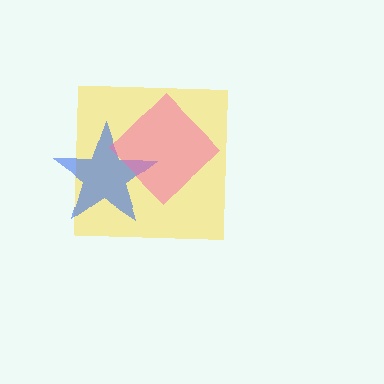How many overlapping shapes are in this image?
There are 3 overlapping shapes in the image.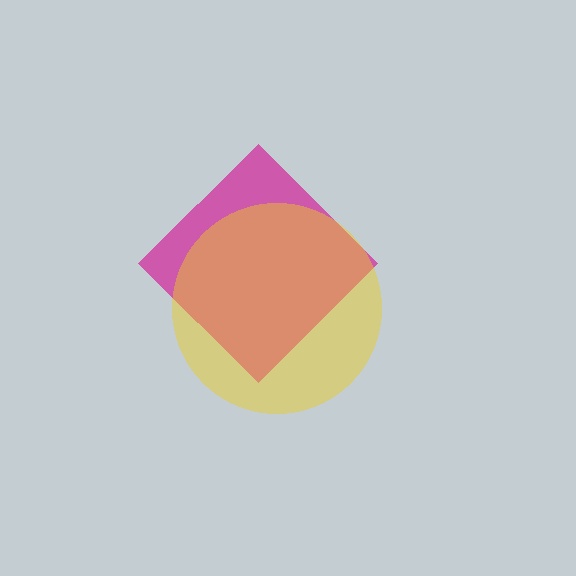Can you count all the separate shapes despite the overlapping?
Yes, there are 2 separate shapes.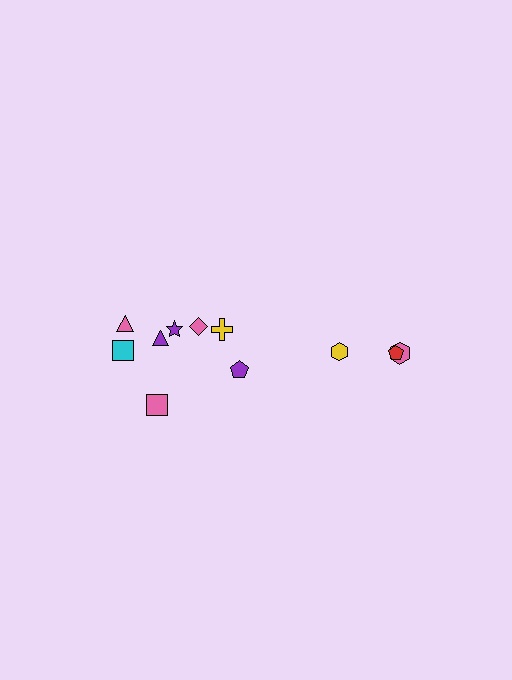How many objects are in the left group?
There are 8 objects.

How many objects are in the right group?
There are 3 objects.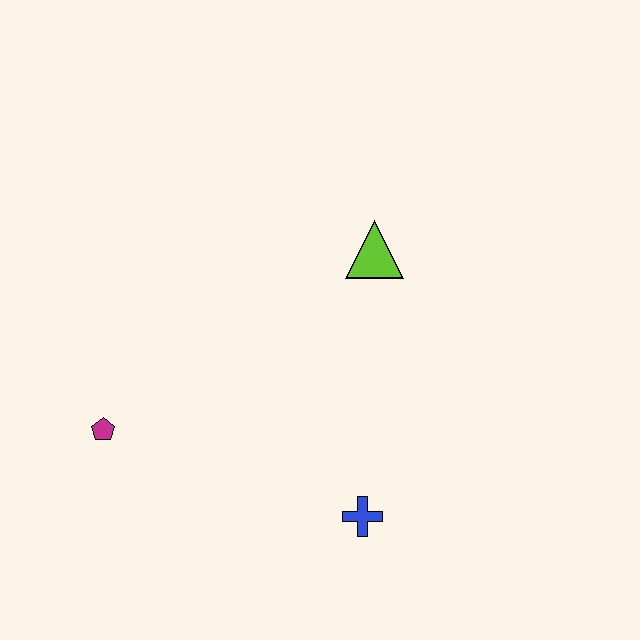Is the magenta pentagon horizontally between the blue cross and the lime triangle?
No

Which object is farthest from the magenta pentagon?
The lime triangle is farthest from the magenta pentagon.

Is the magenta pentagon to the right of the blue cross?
No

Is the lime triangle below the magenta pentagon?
No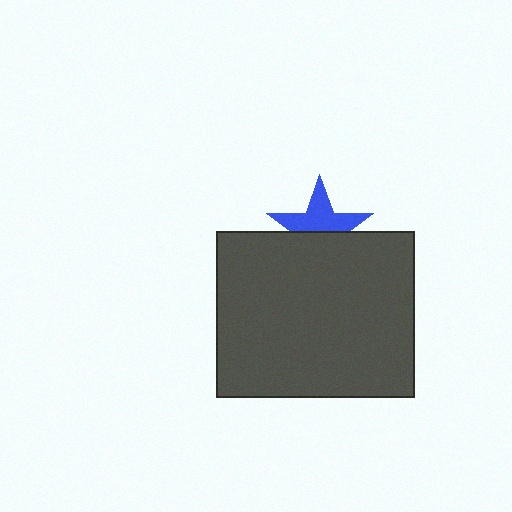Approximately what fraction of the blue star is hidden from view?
Roughly 46% of the blue star is hidden behind the dark gray rectangle.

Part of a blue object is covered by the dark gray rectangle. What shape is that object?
It is a star.